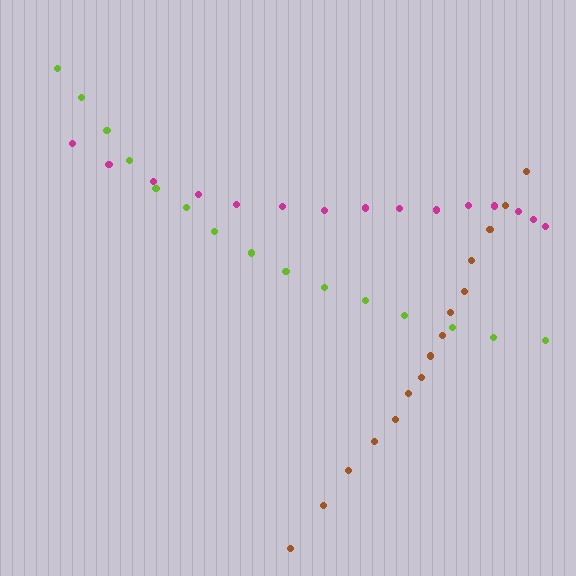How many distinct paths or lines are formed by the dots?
There are 3 distinct paths.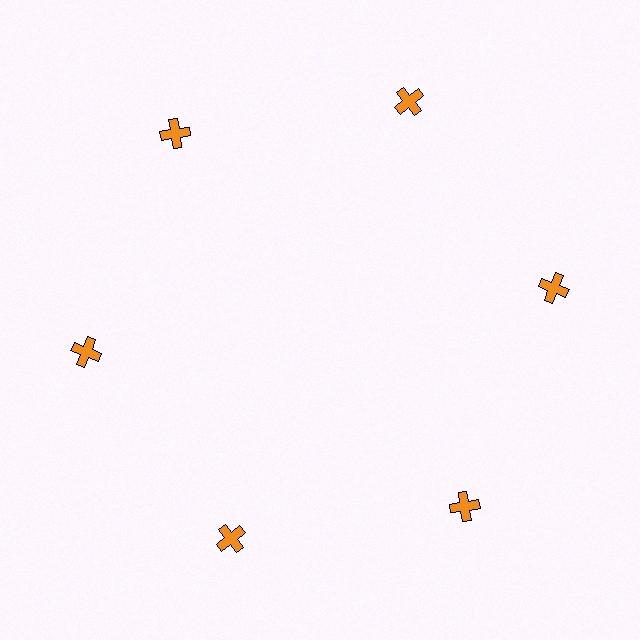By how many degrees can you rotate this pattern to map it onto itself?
The pattern maps onto itself every 60 degrees of rotation.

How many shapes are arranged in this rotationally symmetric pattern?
There are 6 shapes, arranged in 6 groups of 1.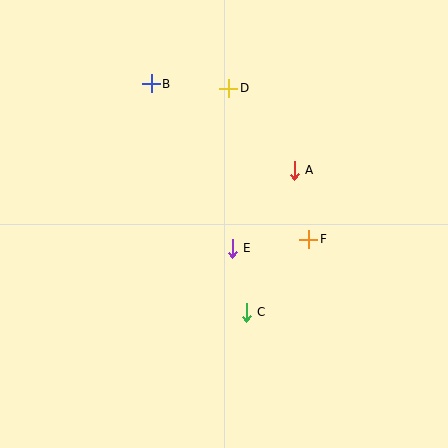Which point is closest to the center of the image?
Point E at (232, 248) is closest to the center.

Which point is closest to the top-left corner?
Point B is closest to the top-left corner.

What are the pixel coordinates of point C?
Point C is at (246, 312).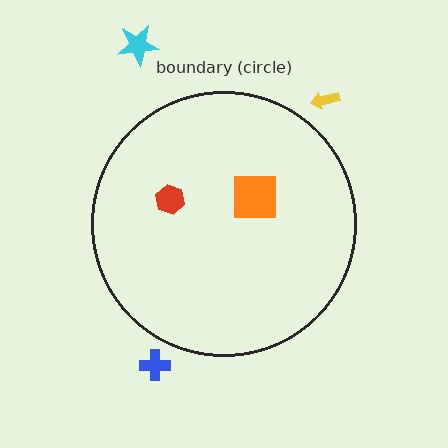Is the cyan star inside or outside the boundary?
Outside.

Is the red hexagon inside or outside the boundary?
Inside.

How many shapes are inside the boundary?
2 inside, 3 outside.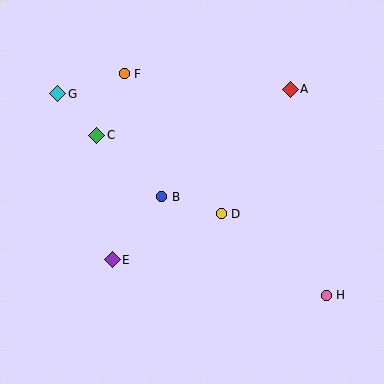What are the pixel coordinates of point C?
Point C is at (97, 135).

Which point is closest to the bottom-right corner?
Point H is closest to the bottom-right corner.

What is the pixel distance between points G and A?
The distance between G and A is 233 pixels.